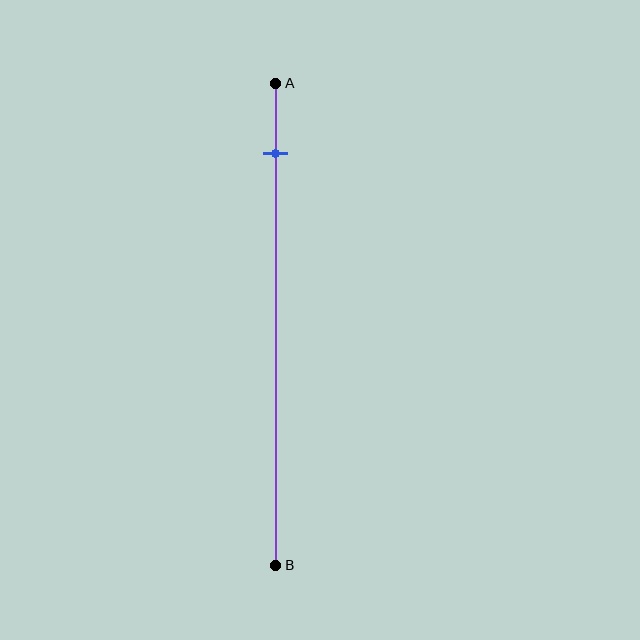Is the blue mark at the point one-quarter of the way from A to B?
No, the mark is at about 15% from A, not at the 25% one-quarter point.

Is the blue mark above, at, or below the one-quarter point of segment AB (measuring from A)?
The blue mark is above the one-quarter point of segment AB.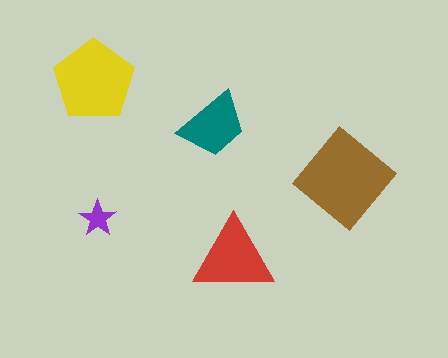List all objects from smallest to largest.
The purple star, the teal trapezoid, the red triangle, the yellow pentagon, the brown diamond.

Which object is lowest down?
The red triangle is bottommost.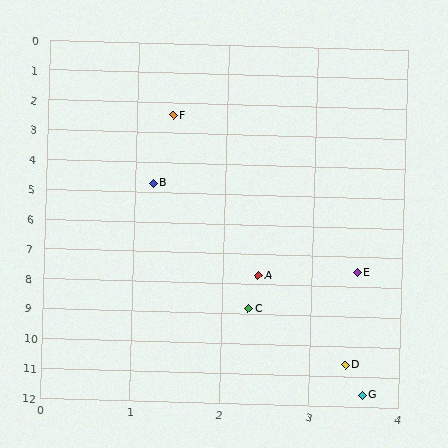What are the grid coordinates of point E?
Point E is at approximately (3.5, 7.5).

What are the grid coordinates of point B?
Point B is at approximately (1.2, 4.7).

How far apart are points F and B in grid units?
Points F and B are about 2.3 grid units apart.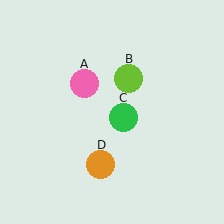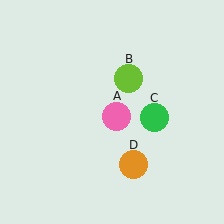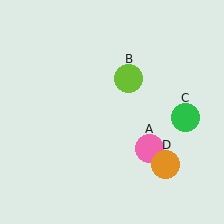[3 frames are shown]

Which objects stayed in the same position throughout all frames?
Lime circle (object B) remained stationary.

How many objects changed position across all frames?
3 objects changed position: pink circle (object A), green circle (object C), orange circle (object D).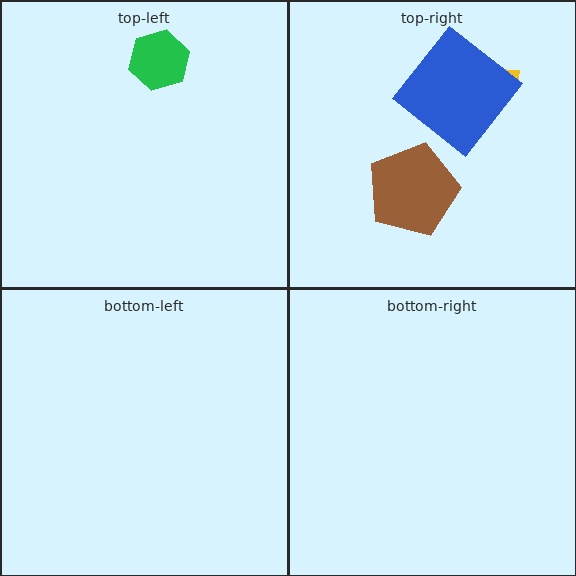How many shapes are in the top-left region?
1.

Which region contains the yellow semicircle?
The top-right region.